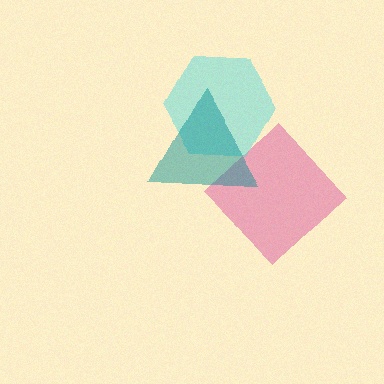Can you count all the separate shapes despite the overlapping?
Yes, there are 3 separate shapes.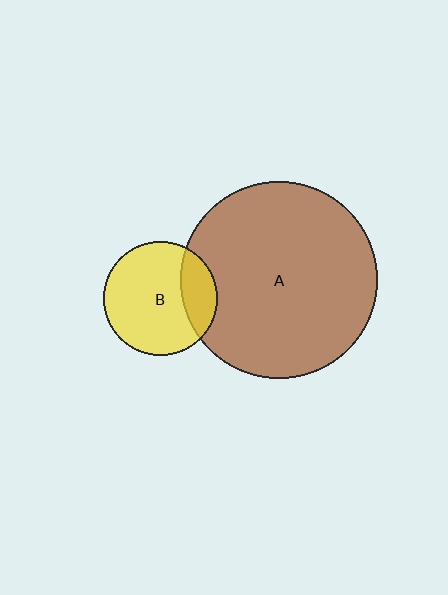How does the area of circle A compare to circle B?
Approximately 3.0 times.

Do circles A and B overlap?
Yes.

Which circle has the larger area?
Circle A (brown).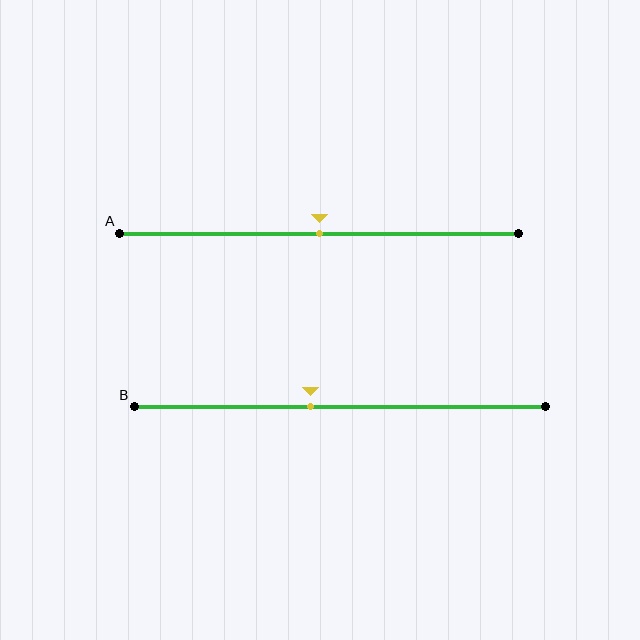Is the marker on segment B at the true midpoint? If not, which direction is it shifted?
No, the marker on segment B is shifted to the left by about 7% of the segment length.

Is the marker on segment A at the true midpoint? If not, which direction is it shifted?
Yes, the marker on segment A is at the true midpoint.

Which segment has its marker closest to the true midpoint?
Segment A has its marker closest to the true midpoint.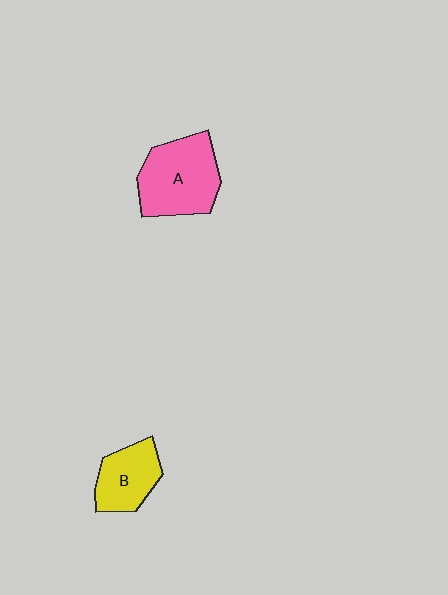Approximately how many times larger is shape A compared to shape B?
Approximately 1.5 times.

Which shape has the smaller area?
Shape B (yellow).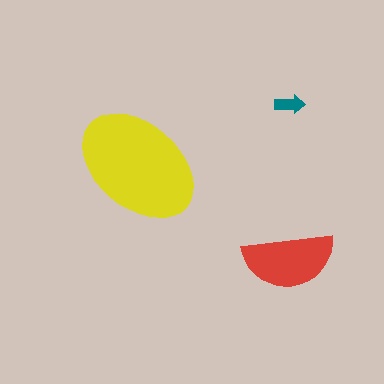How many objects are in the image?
There are 3 objects in the image.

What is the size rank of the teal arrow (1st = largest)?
3rd.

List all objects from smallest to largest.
The teal arrow, the red semicircle, the yellow ellipse.